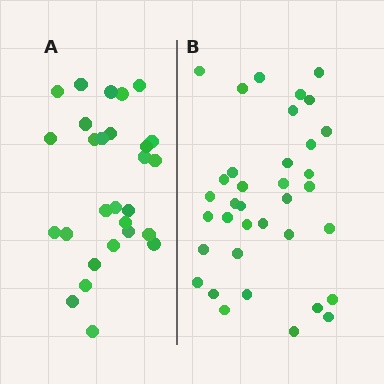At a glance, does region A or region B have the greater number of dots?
Region B (the right region) has more dots.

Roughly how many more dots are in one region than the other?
Region B has roughly 8 or so more dots than region A.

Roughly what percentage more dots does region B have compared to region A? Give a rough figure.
About 30% more.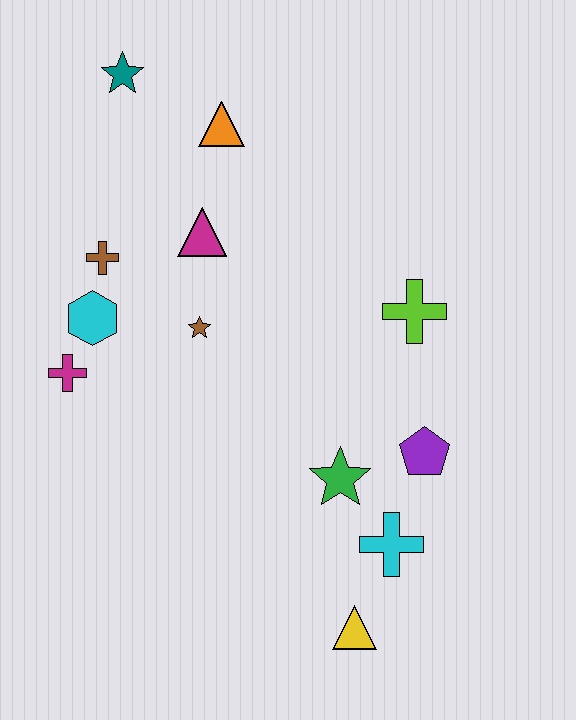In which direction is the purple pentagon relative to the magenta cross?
The purple pentagon is to the right of the magenta cross.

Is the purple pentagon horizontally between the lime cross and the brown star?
No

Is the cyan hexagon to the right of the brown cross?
No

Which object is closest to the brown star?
The magenta triangle is closest to the brown star.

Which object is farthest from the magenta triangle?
The yellow triangle is farthest from the magenta triangle.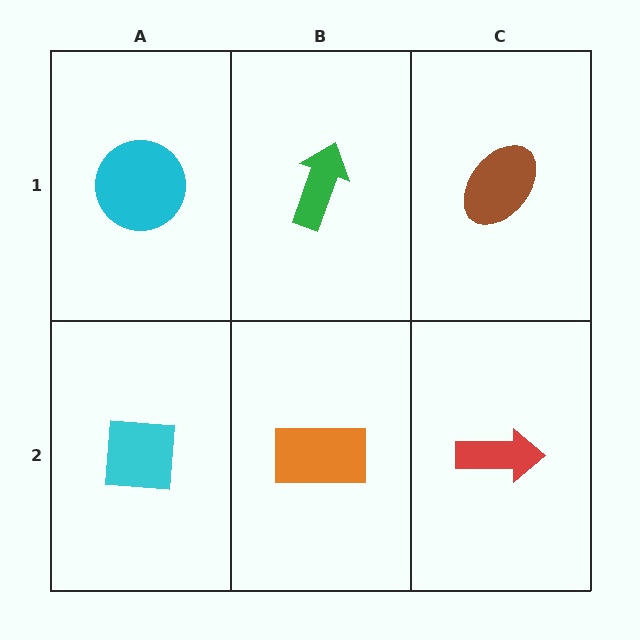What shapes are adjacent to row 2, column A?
A cyan circle (row 1, column A), an orange rectangle (row 2, column B).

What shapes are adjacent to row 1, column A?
A cyan square (row 2, column A), a green arrow (row 1, column B).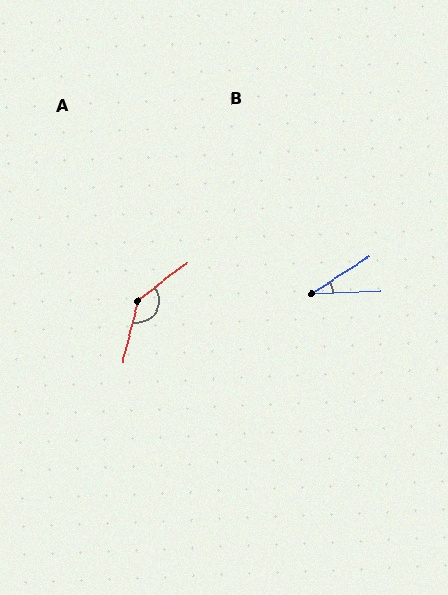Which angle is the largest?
A, at approximately 142 degrees.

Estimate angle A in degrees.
Approximately 142 degrees.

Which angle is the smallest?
B, at approximately 30 degrees.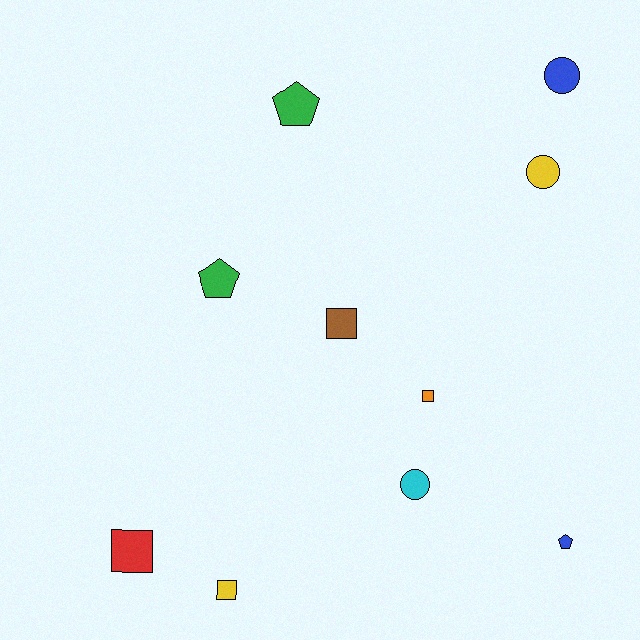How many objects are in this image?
There are 10 objects.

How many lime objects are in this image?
There are no lime objects.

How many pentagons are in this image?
There are 3 pentagons.